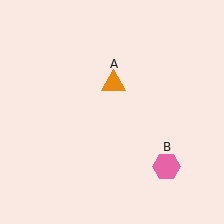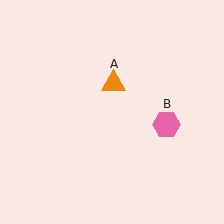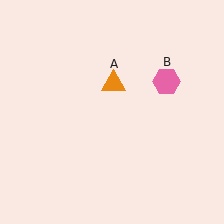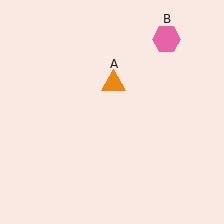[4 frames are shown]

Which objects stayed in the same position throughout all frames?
Orange triangle (object A) remained stationary.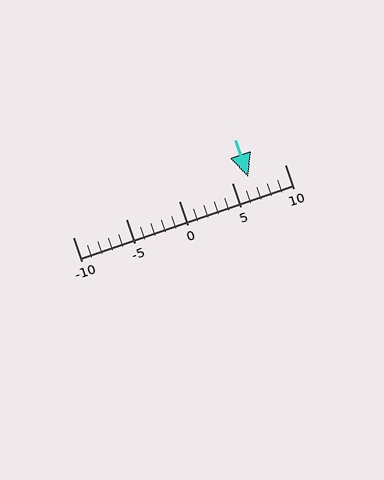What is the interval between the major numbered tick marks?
The major tick marks are spaced 5 units apart.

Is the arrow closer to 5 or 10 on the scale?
The arrow is closer to 5.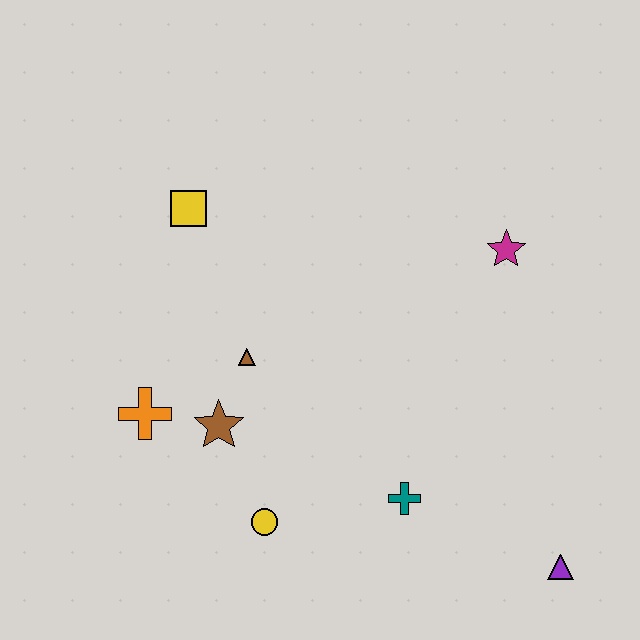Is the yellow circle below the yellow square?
Yes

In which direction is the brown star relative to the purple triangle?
The brown star is to the left of the purple triangle.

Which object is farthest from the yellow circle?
The magenta star is farthest from the yellow circle.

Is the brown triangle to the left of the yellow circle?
Yes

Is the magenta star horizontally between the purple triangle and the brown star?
Yes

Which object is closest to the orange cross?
The brown star is closest to the orange cross.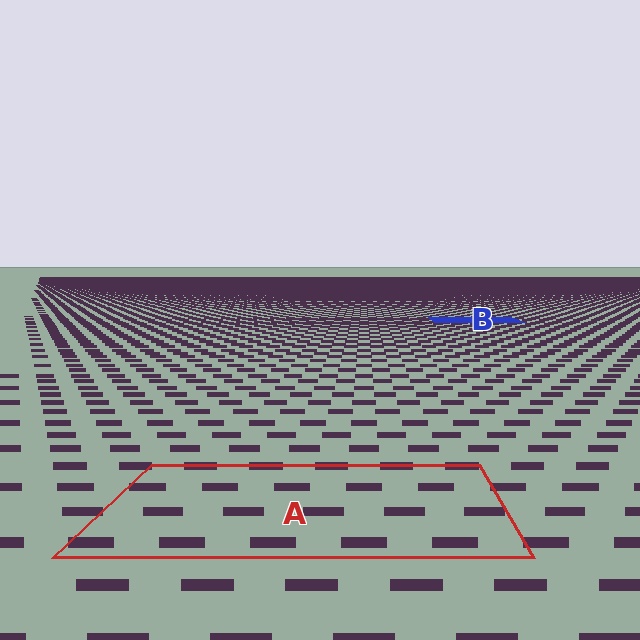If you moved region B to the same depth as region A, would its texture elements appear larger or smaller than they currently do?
They would appear larger. At a closer depth, the same texture elements are projected at a bigger on-screen size.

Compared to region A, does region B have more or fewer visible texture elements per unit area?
Region B has more texture elements per unit area — they are packed more densely because it is farther away.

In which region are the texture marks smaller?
The texture marks are smaller in region B, because it is farther away.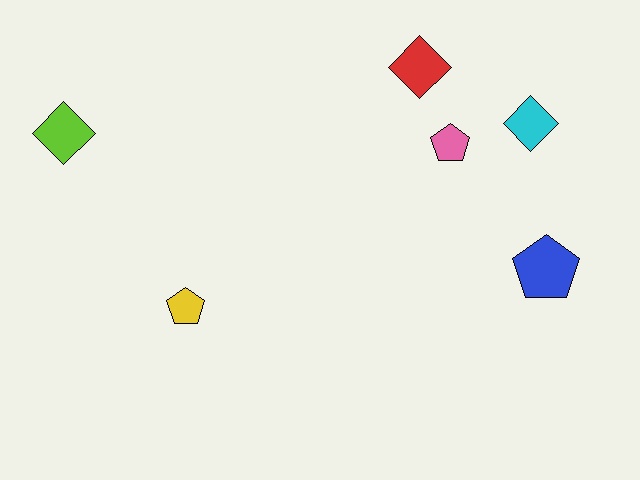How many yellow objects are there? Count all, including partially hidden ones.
There is 1 yellow object.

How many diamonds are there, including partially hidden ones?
There are 3 diamonds.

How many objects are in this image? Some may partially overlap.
There are 6 objects.